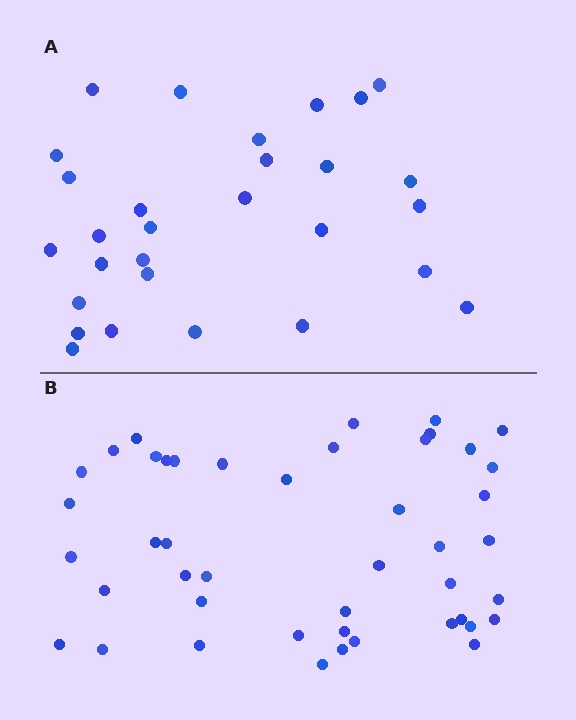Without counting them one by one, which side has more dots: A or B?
Region B (the bottom region) has more dots.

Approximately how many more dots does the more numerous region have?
Region B has approximately 15 more dots than region A.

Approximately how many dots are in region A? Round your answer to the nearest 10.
About 30 dots. (The exact count is 29, which rounds to 30.)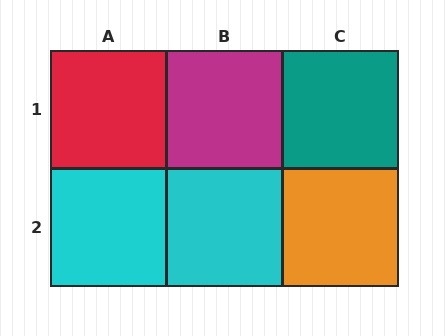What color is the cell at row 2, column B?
Cyan.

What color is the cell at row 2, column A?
Cyan.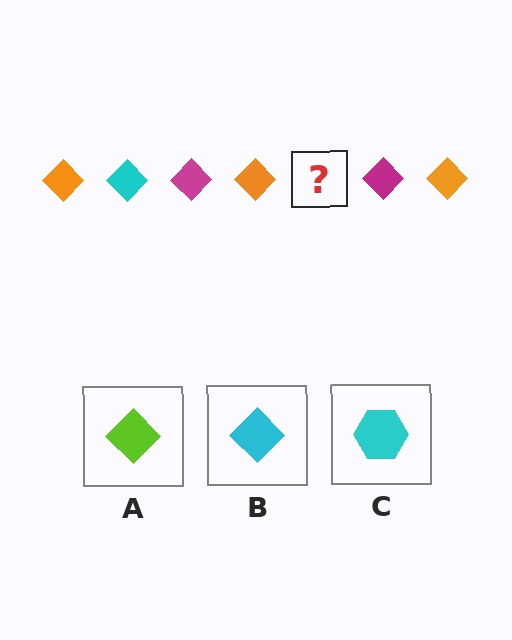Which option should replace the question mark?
Option B.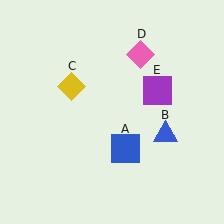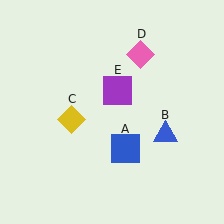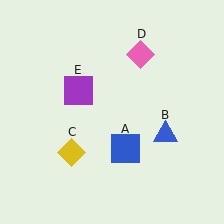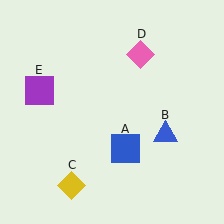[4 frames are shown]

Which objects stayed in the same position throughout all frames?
Blue square (object A) and blue triangle (object B) and pink diamond (object D) remained stationary.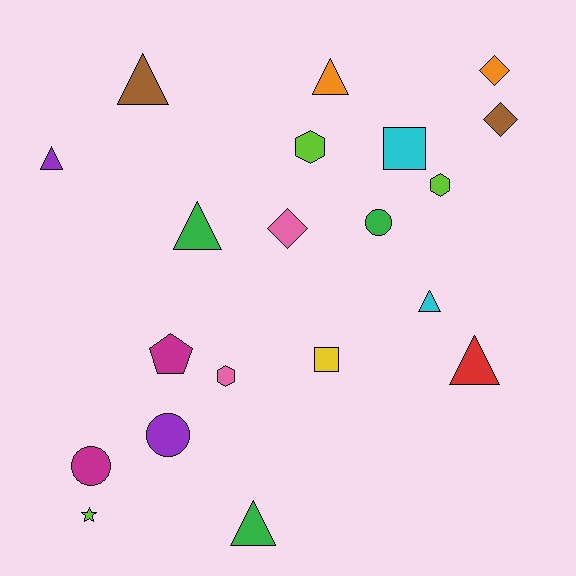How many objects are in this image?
There are 20 objects.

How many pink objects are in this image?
There are 2 pink objects.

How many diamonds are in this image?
There are 3 diamonds.